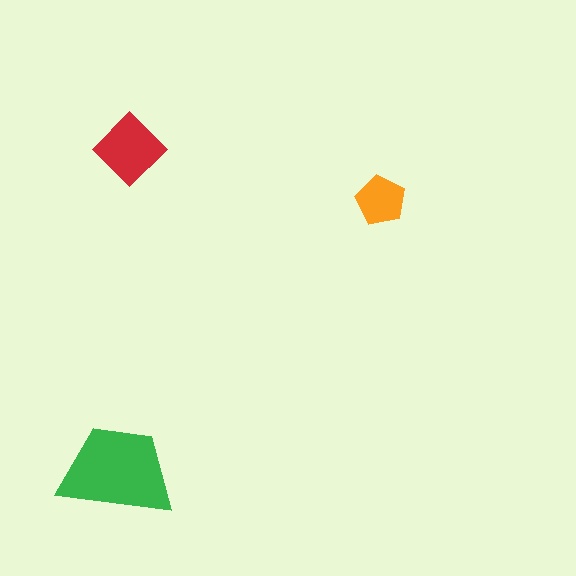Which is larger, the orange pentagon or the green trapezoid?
The green trapezoid.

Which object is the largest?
The green trapezoid.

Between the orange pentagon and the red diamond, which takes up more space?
The red diamond.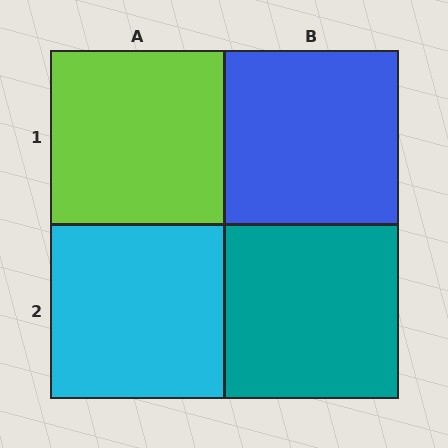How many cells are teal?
1 cell is teal.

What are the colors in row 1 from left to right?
Lime, blue.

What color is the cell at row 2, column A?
Cyan.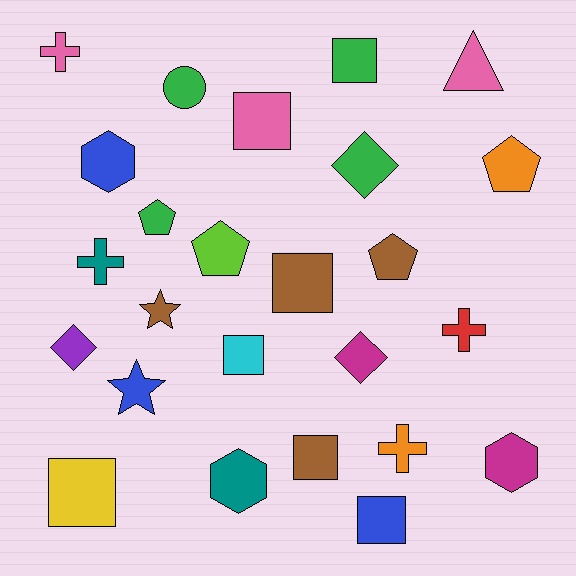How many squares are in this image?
There are 7 squares.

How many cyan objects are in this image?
There is 1 cyan object.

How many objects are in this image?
There are 25 objects.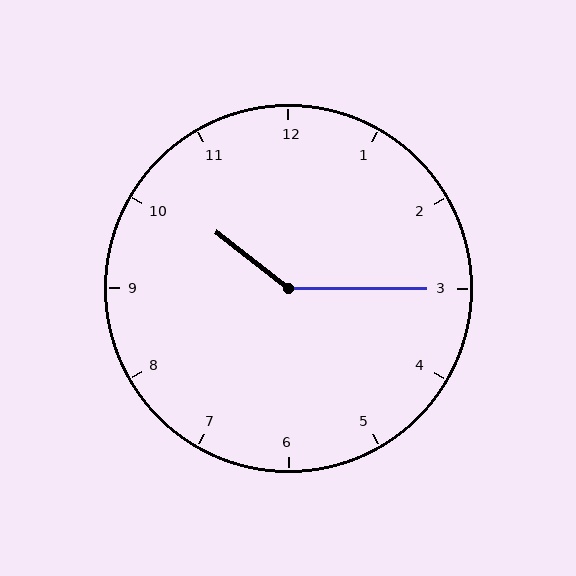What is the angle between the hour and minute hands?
Approximately 142 degrees.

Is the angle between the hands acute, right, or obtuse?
It is obtuse.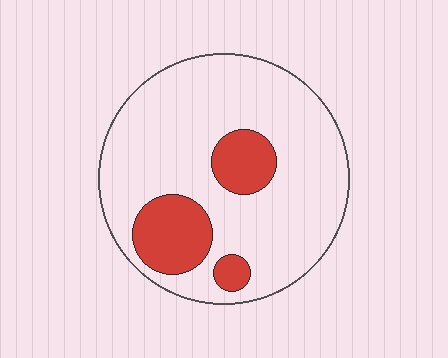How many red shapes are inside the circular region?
3.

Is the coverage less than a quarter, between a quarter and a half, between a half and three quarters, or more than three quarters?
Less than a quarter.